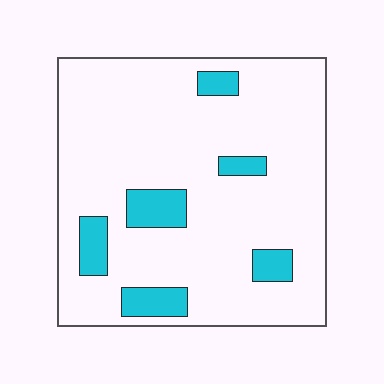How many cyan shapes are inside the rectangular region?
6.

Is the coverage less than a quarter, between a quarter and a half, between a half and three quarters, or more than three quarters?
Less than a quarter.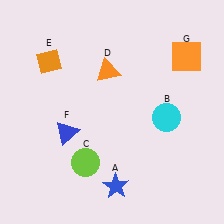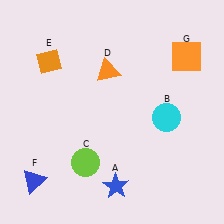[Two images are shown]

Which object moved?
The blue triangle (F) moved down.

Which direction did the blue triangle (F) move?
The blue triangle (F) moved down.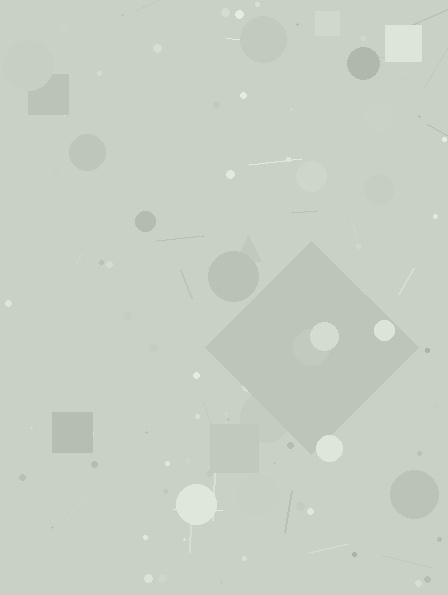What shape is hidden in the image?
A diamond is hidden in the image.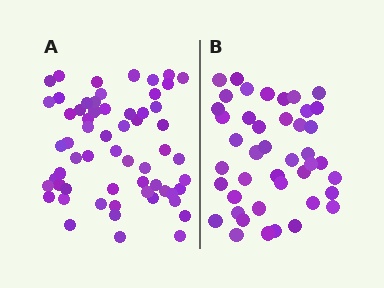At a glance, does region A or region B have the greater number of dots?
Region A (the left region) has more dots.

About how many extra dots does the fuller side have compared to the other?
Region A has approximately 15 more dots than region B.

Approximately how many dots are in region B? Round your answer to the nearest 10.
About 40 dots. (The exact count is 43, which rounds to 40.)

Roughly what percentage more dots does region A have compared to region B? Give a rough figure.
About 40% more.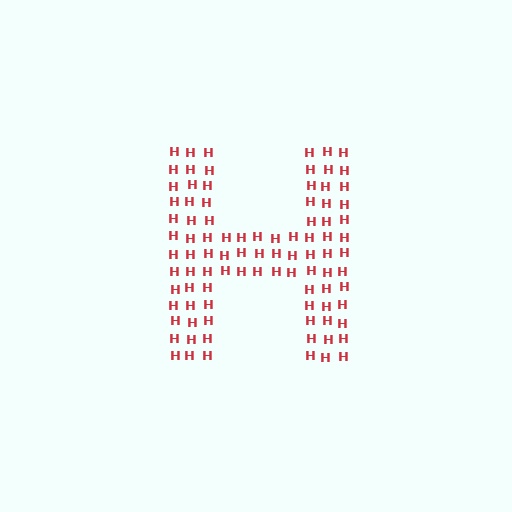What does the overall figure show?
The overall figure shows the letter H.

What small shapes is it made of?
It is made of small letter H's.